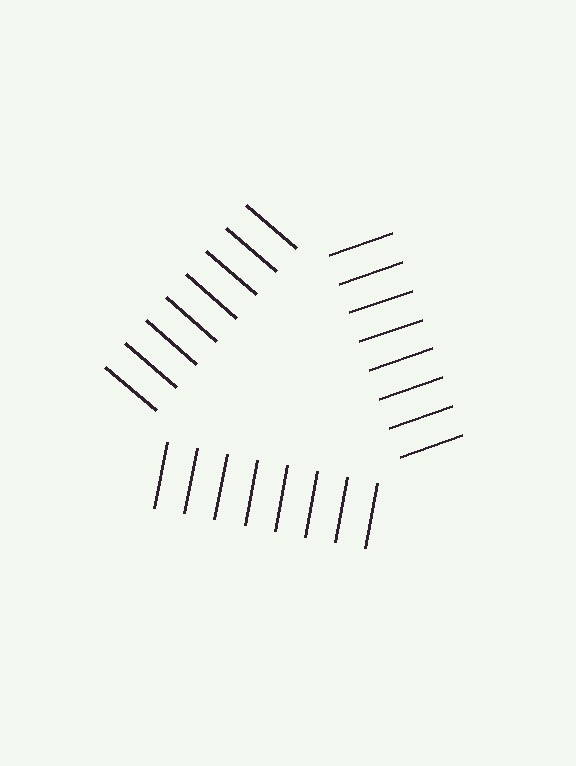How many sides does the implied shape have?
3 sides — the line-ends trace a triangle.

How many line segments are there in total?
24 — 8 along each of the 3 edges.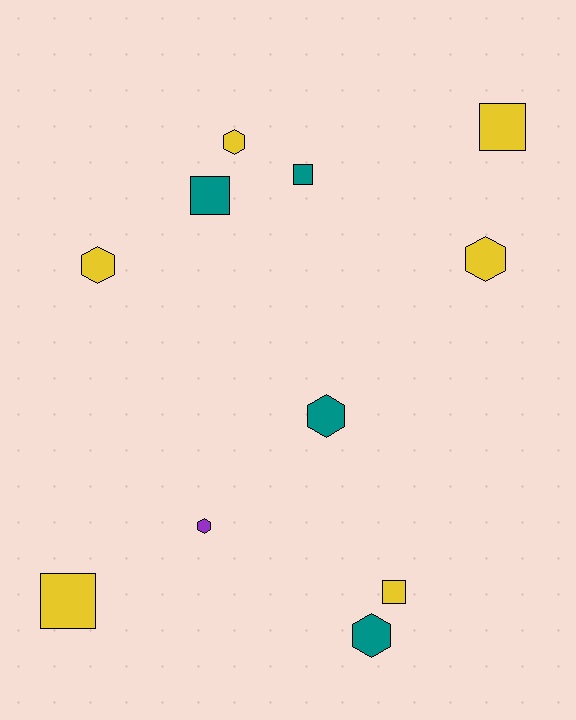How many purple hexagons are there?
There is 1 purple hexagon.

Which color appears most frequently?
Yellow, with 6 objects.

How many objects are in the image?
There are 11 objects.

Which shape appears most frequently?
Hexagon, with 6 objects.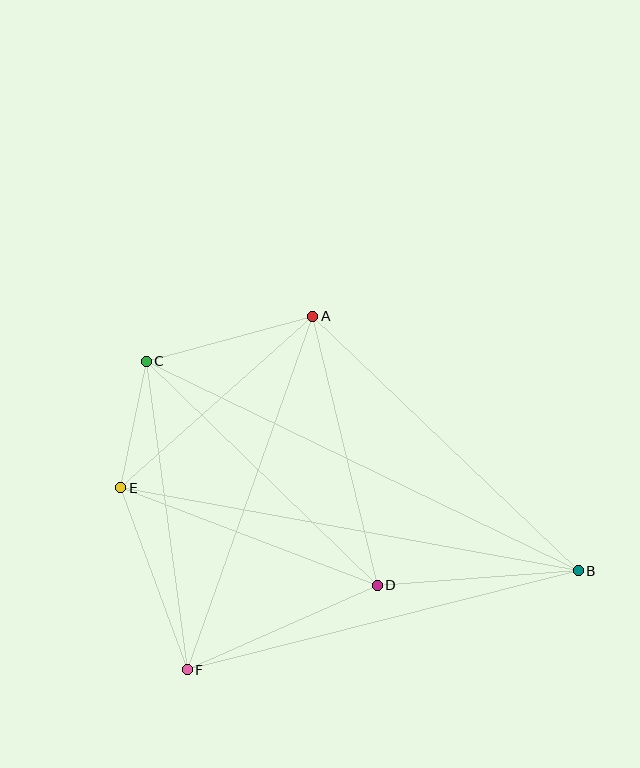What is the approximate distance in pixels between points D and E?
The distance between D and E is approximately 274 pixels.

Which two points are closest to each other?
Points C and E are closest to each other.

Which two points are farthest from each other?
Points B and C are farthest from each other.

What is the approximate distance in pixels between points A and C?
The distance between A and C is approximately 172 pixels.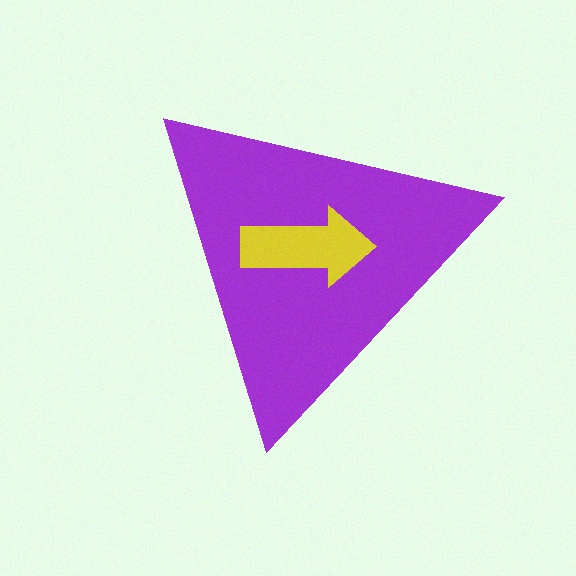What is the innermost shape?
The yellow arrow.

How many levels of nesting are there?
2.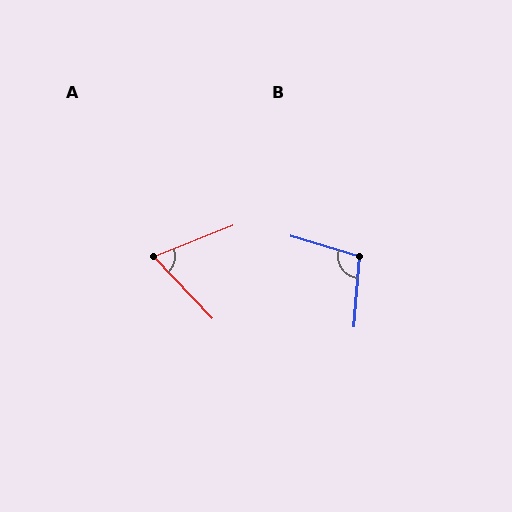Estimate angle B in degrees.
Approximately 102 degrees.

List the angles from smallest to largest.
A (68°), B (102°).